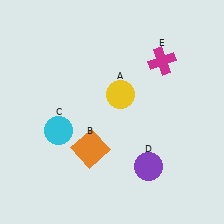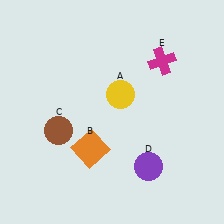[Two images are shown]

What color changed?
The circle (C) changed from cyan in Image 1 to brown in Image 2.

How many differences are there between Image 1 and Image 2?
There is 1 difference between the two images.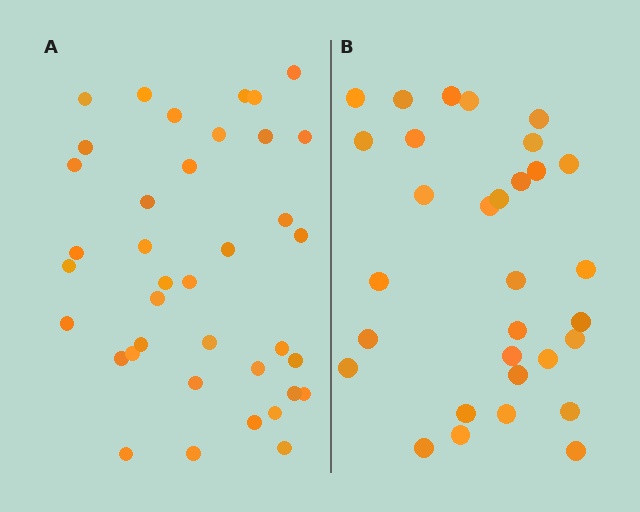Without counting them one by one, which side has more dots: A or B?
Region A (the left region) has more dots.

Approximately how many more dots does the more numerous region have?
Region A has roughly 8 or so more dots than region B.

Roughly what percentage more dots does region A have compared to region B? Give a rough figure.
About 25% more.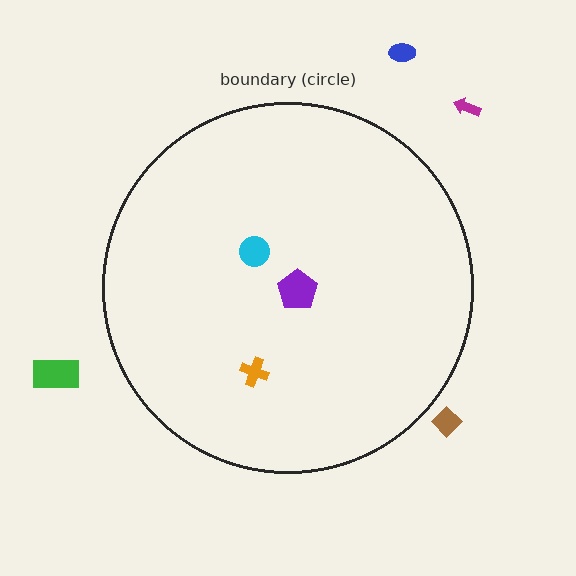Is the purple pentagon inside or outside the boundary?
Inside.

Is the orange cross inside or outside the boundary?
Inside.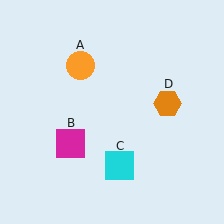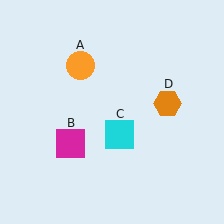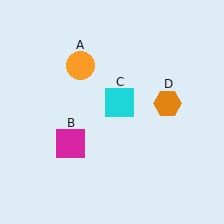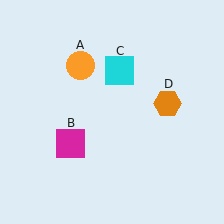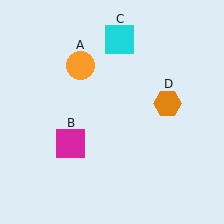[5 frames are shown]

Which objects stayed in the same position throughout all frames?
Orange circle (object A) and magenta square (object B) and orange hexagon (object D) remained stationary.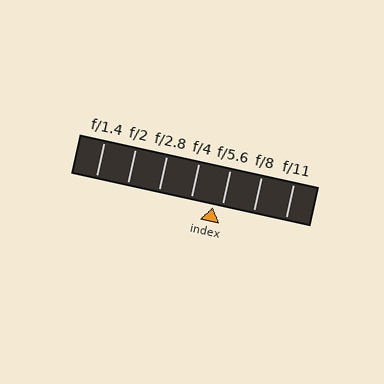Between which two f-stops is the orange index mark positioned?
The index mark is between f/4 and f/5.6.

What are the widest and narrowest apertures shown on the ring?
The widest aperture shown is f/1.4 and the narrowest is f/11.